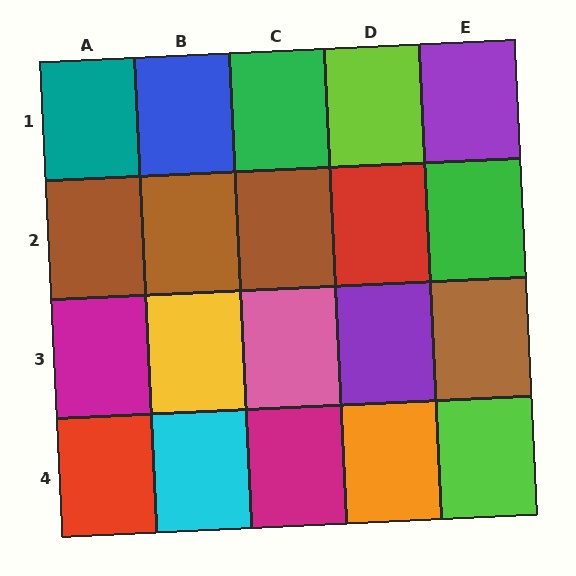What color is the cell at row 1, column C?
Green.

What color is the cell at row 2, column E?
Green.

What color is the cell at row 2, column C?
Brown.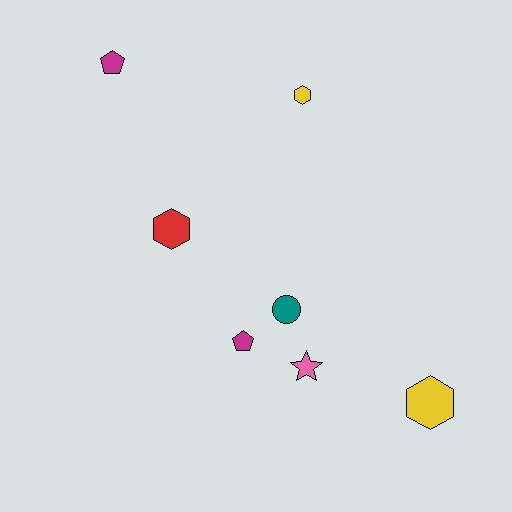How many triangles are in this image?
There are no triangles.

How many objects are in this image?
There are 7 objects.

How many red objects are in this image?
There is 1 red object.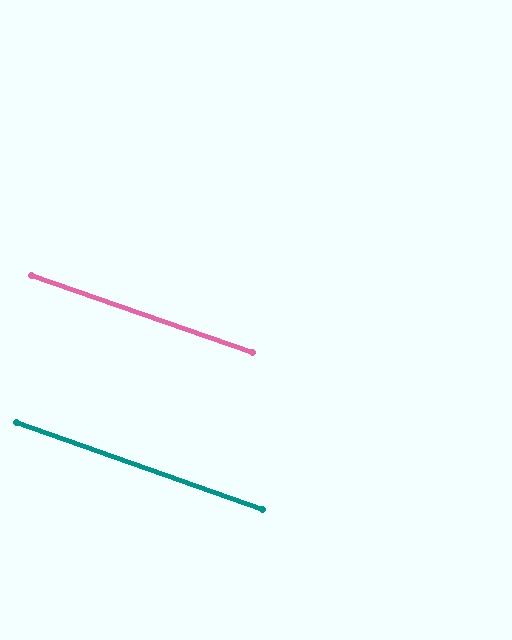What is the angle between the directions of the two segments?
Approximately 0 degrees.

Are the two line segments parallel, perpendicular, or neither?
Parallel — their directions differ by only 0.3°.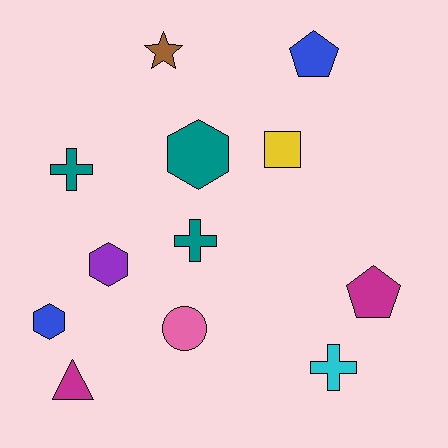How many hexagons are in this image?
There are 3 hexagons.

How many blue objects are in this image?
There are 2 blue objects.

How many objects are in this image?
There are 12 objects.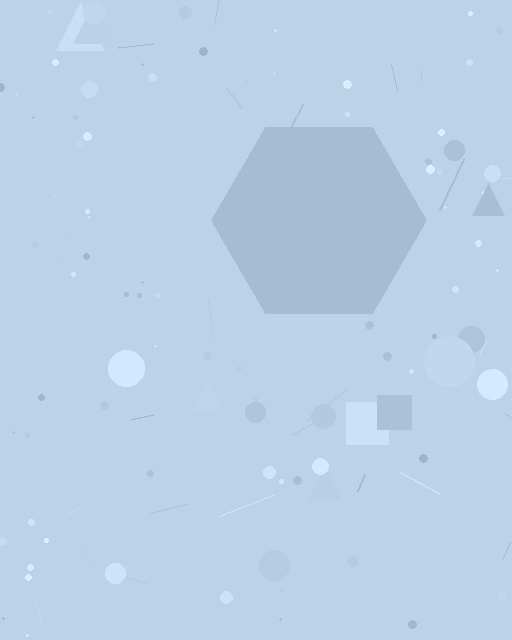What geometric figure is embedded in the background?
A hexagon is embedded in the background.